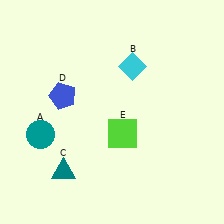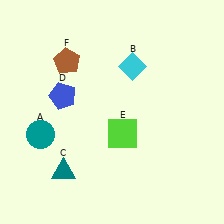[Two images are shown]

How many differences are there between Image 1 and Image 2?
There is 1 difference between the two images.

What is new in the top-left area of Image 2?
A brown pentagon (F) was added in the top-left area of Image 2.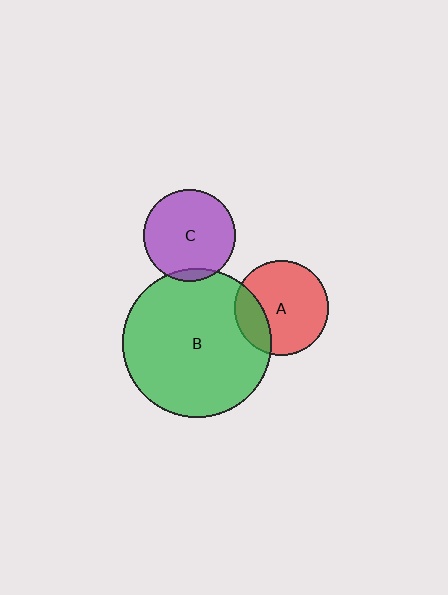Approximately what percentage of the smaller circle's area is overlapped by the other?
Approximately 25%.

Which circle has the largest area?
Circle B (green).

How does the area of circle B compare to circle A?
Approximately 2.5 times.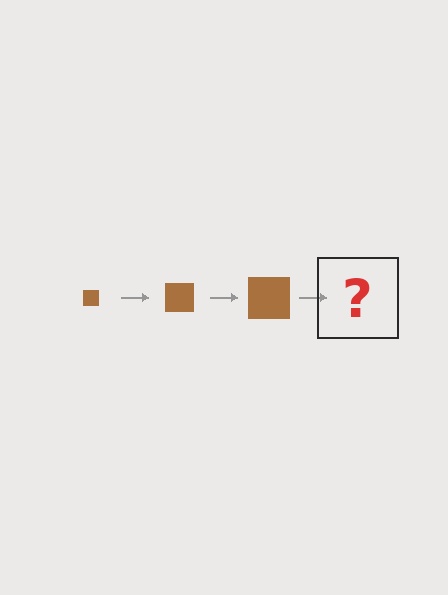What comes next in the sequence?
The next element should be a brown square, larger than the previous one.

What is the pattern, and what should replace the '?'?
The pattern is that the square gets progressively larger each step. The '?' should be a brown square, larger than the previous one.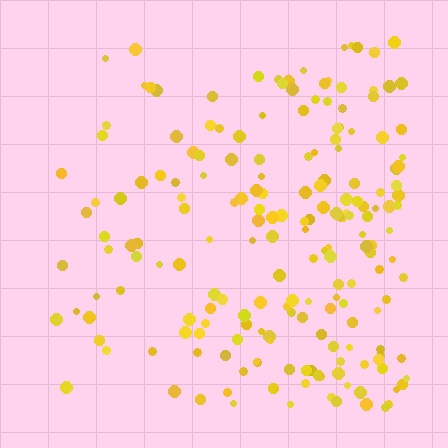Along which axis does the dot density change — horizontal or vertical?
Horizontal.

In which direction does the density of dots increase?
From left to right, with the right side densest.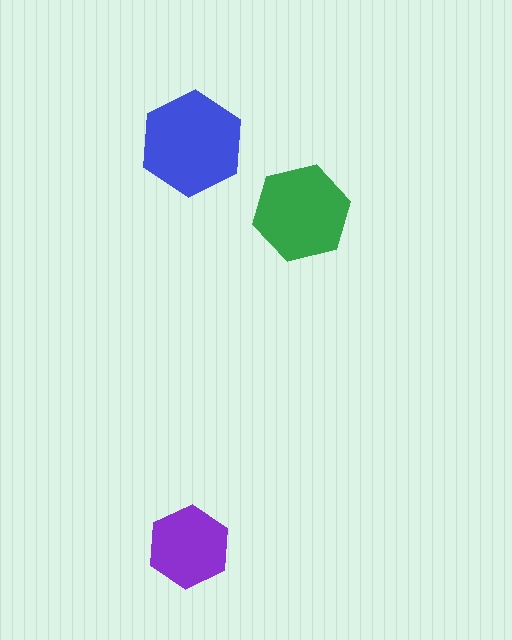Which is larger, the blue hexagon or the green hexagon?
The blue one.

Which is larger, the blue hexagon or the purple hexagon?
The blue one.